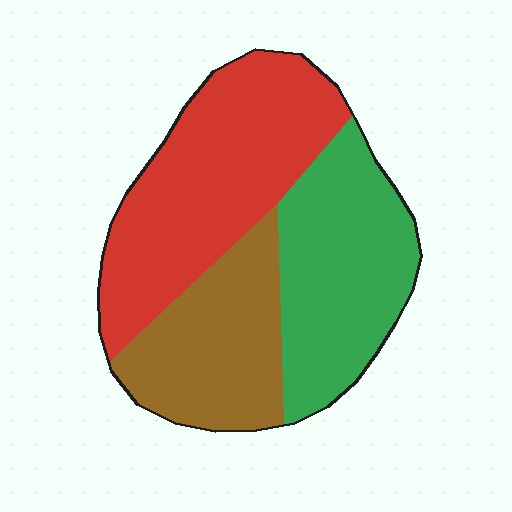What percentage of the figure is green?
Green covers 33% of the figure.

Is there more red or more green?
Red.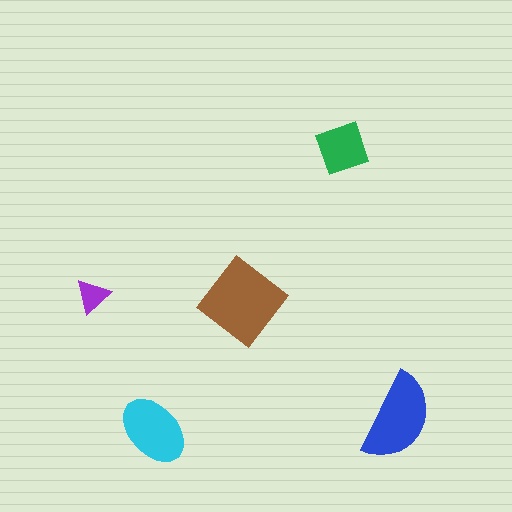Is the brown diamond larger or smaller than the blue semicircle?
Larger.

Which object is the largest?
The brown diamond.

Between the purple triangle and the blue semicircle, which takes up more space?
The blue semicircle.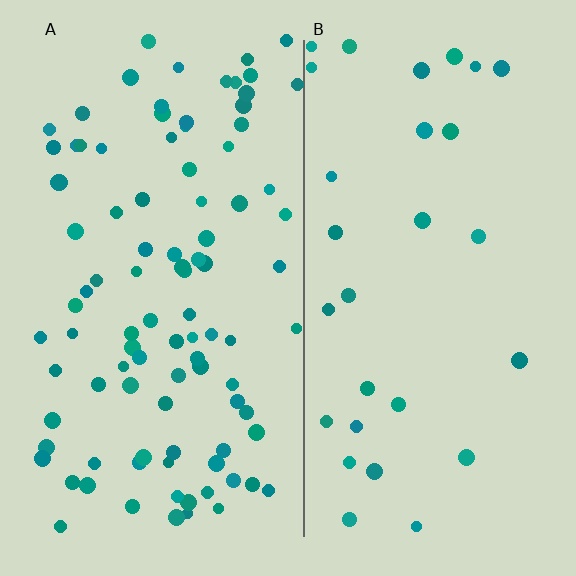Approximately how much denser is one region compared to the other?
Approximately 3.3× — region A over region B.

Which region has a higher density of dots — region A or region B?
A (the left).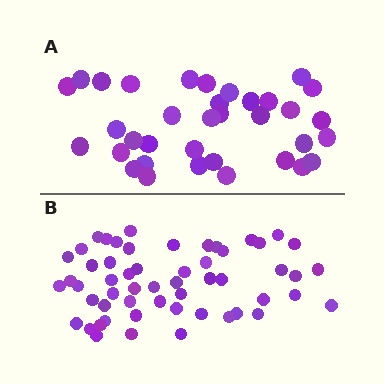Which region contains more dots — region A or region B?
Region B (the bottom region) has more dots.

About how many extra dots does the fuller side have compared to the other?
Region B has approximately 20 more dots than region A.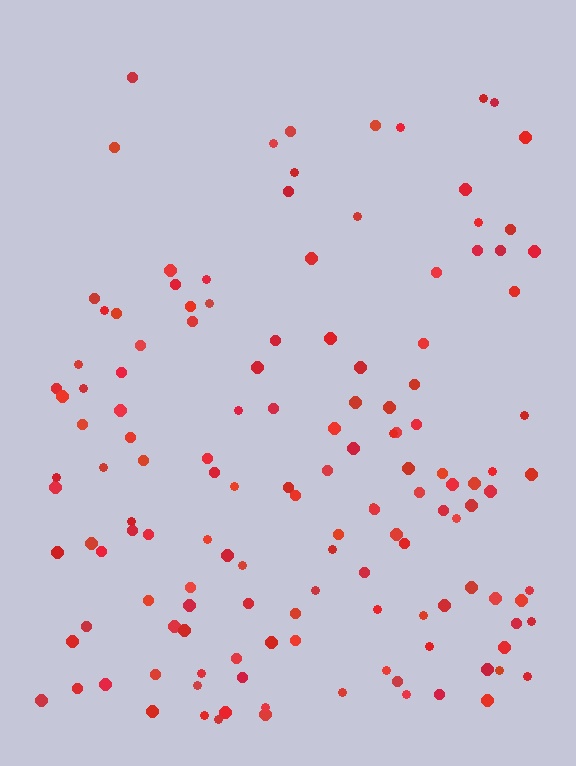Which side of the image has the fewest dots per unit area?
The top.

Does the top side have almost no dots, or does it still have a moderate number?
Still a moderate number, just noticeably fewer than the bottom.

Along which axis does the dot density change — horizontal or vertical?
Vertical.